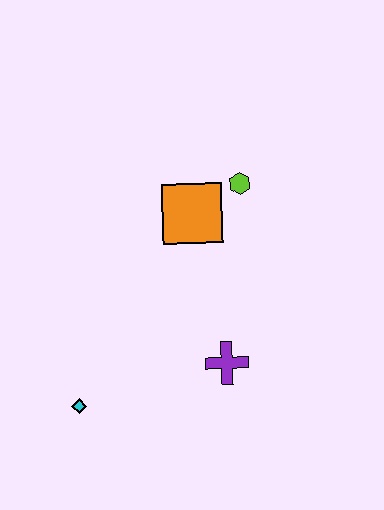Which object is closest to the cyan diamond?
The purple cross is closest to the cyan diamond.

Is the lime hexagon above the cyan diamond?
Yes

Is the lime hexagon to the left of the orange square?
No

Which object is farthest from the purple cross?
The lime hexagon is farthest from the purple cross.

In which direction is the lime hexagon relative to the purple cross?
The lime hexagon is above the purple cross.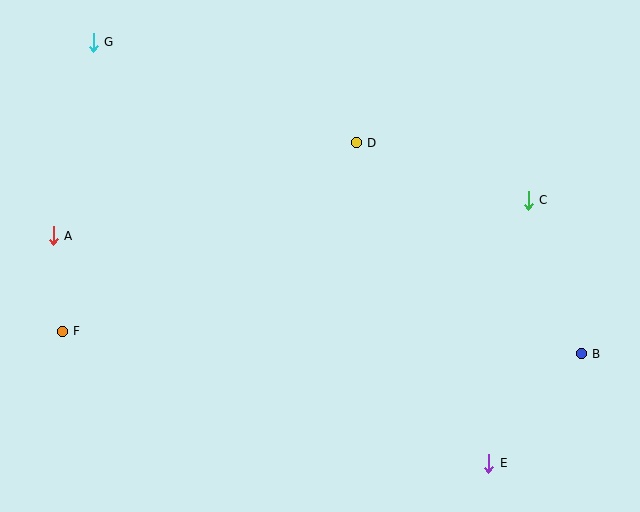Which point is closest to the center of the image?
Point D at (356, 143) is closest to the center.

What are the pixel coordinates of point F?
Point F is at (62, 331).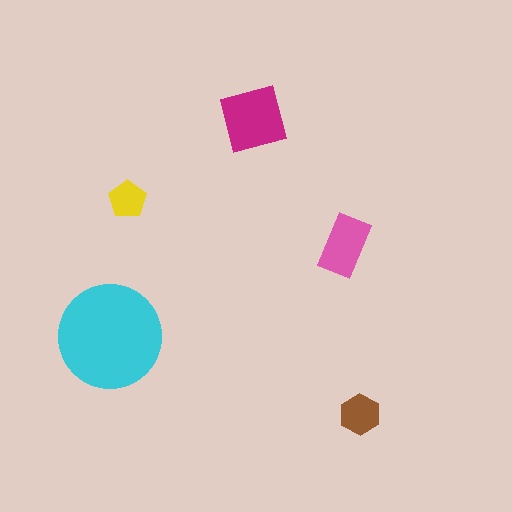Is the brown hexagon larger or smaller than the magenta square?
Smaller.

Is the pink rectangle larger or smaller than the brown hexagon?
Larger.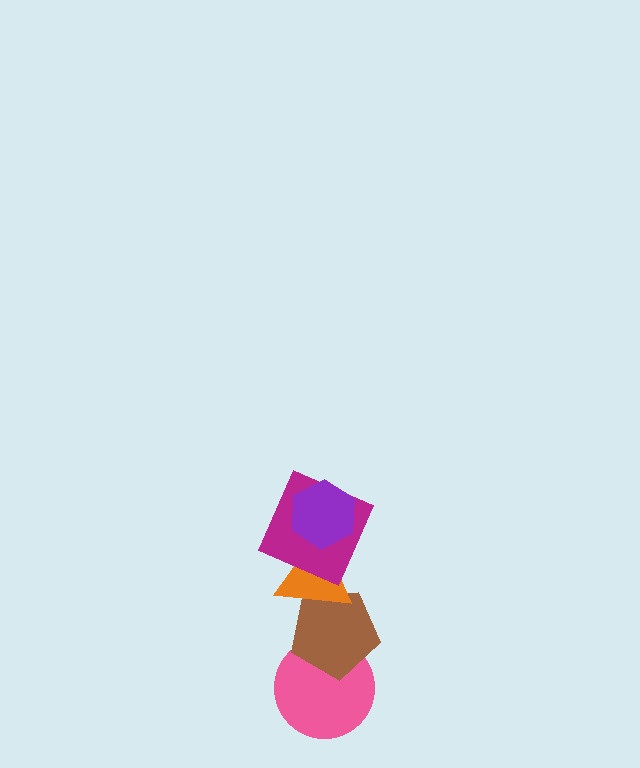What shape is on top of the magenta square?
The purple hexagon is on top of the magenta square.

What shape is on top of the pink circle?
The brown pentagon is on top of the pink circle.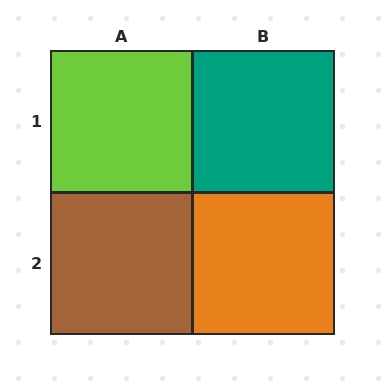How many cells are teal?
1 cell is teal.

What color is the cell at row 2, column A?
Brown.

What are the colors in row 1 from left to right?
Lime, teal.